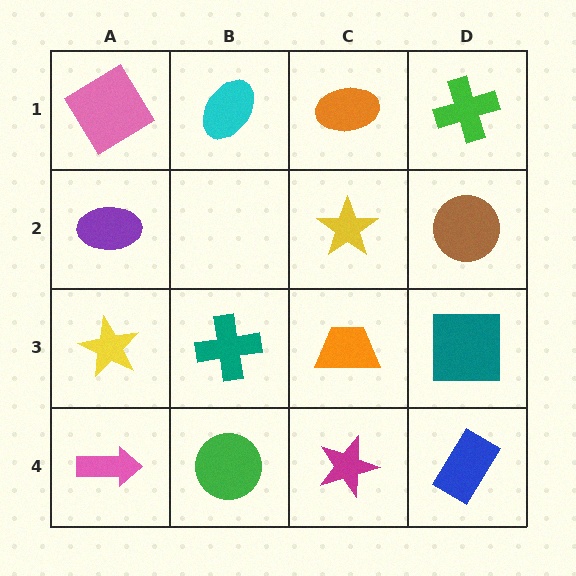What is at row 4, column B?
A green circle.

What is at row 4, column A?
A pink arrow.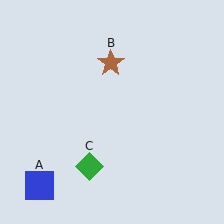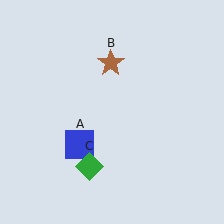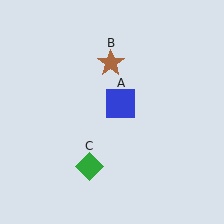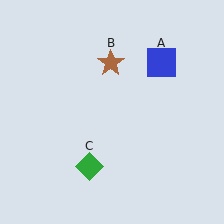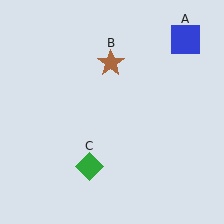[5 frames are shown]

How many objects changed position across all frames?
1 object changed position: blue square (object A).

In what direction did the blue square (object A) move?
The blue square (object A) moved up and to the right.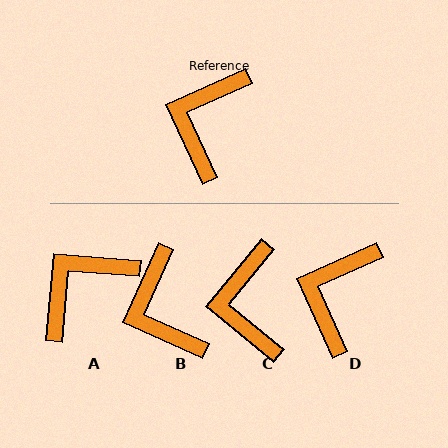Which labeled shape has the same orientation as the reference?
D.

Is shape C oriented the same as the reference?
No, it is off by about 26 degrees.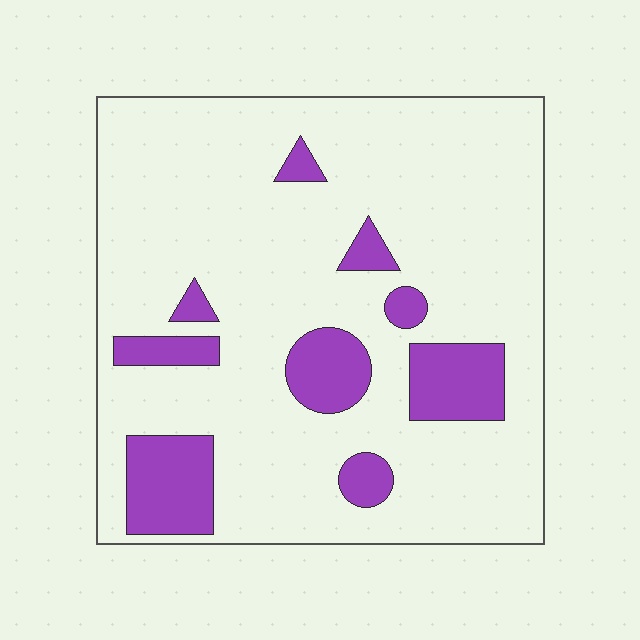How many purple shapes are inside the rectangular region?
9.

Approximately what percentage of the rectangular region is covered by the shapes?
Approximately 15%.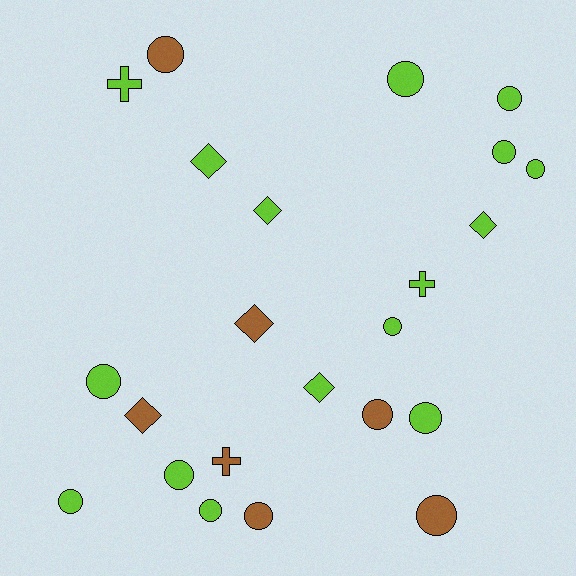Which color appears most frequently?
Lime, with 16 objects.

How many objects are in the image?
There are 23 objects.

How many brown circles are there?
There are 4 brown circles.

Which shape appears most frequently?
Circle, with 14 objects.